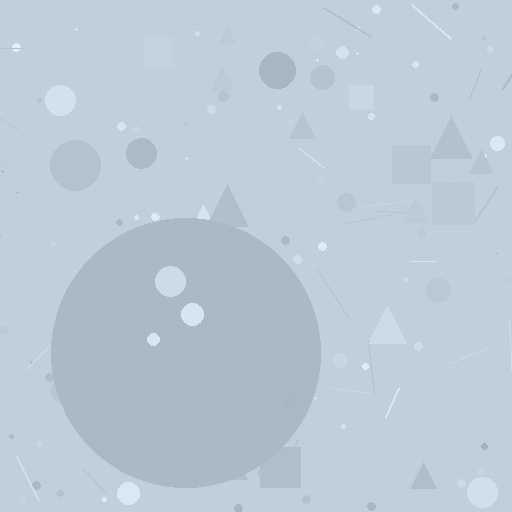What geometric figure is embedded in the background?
A circle is embedded in the background.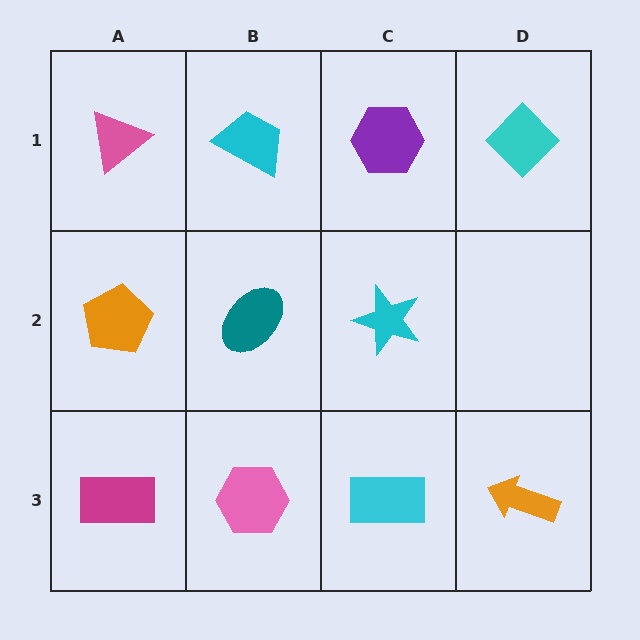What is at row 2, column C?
A cyan star.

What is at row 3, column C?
A cyan rectangle.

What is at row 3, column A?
A magenta rectangle.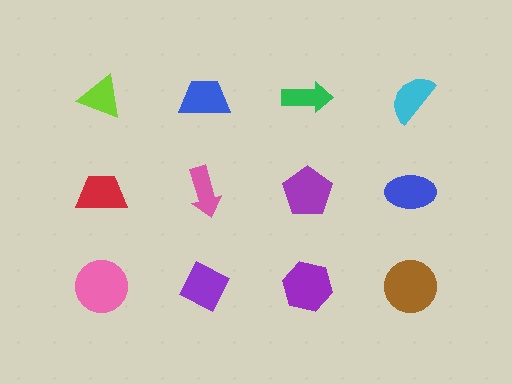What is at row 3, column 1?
A pink circle.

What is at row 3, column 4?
A brown circle.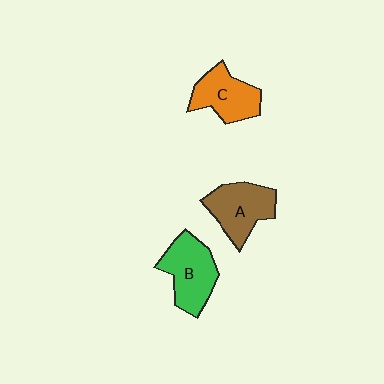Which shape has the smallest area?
Shape C (orange).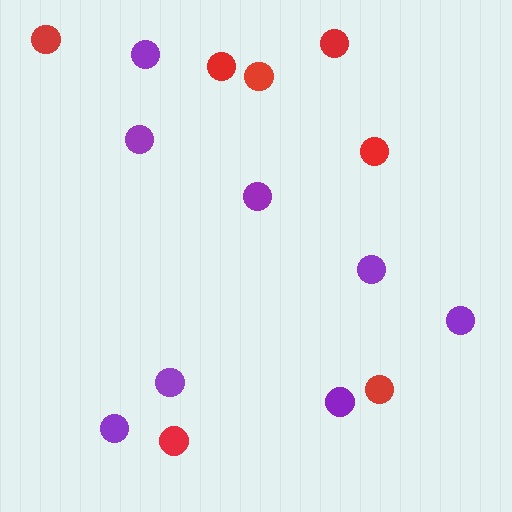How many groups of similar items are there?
There are 2 groups: one group of red circles (7) and one group of purple circles (8).